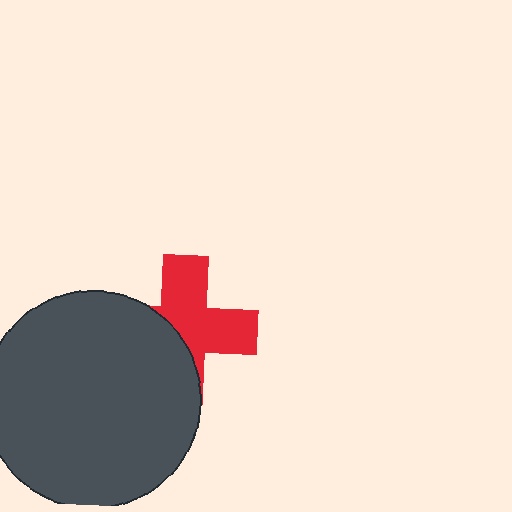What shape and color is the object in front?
The object in front is a dark gray circle.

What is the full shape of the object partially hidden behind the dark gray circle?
The partially hidden object is a red cross.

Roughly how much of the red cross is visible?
About half of it is visible (roughly 56%).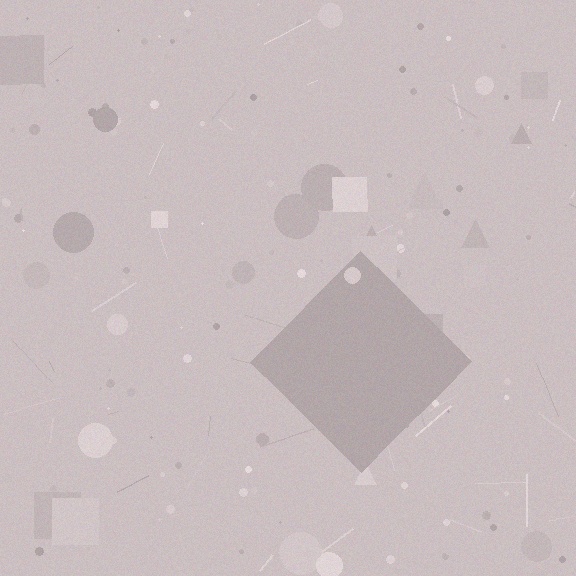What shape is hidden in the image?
A diamond is hidden in the image.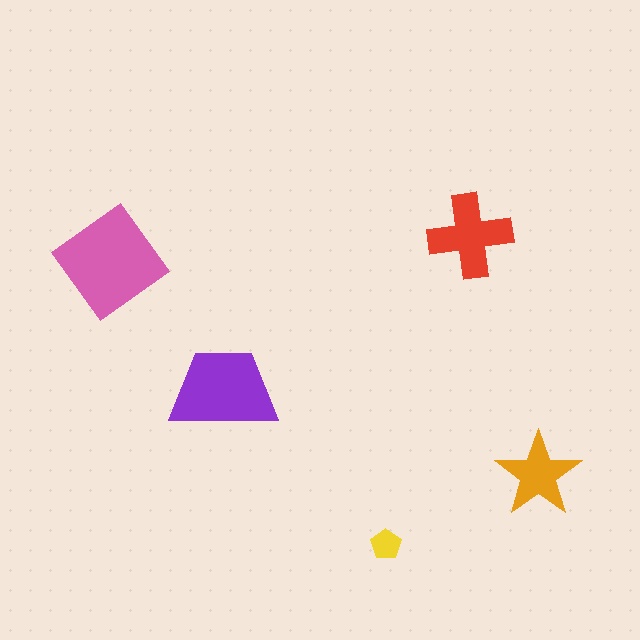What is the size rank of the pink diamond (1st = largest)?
1st.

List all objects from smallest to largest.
The yellow pentagon, the orange star, the red cross, the purple trapezoid, the pink diamond.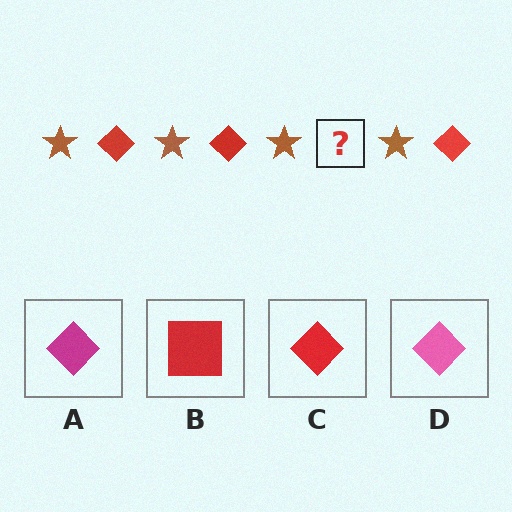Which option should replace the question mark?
Option C.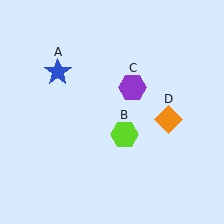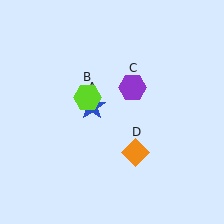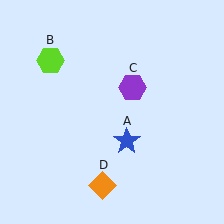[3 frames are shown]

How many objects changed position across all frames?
3 objects changed position: blue star (object A), lime hexagon (object B), orange diamond (object D).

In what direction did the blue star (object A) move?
The blue star (object A) moved down and to the right.